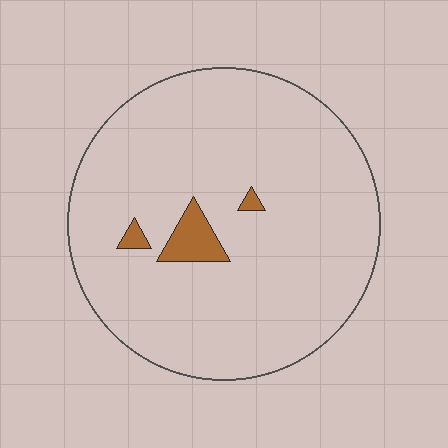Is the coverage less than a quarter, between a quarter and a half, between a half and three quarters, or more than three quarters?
Less than a quarter.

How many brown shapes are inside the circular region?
3.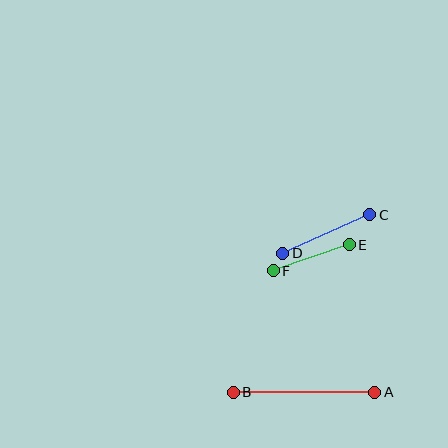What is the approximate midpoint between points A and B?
The midpoint is at approximately (304, 392) pixels.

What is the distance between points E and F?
The distance is approximately 80 pixels.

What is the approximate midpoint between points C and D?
The midpoint is at approximately (326, 234) pixels.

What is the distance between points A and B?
The distance is approximately 141 pixels.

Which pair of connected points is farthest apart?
Points A and B are farthest apart.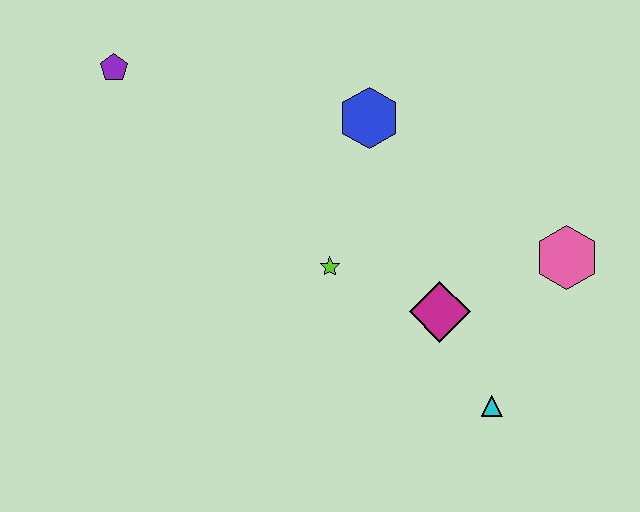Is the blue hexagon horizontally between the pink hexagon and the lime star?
Yes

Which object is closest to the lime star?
The magenta diamond is closest to the lime star.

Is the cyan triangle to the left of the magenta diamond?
No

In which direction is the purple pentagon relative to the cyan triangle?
The purple pentagon is to the left of the cyan triangle.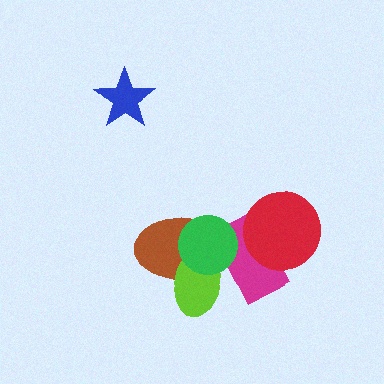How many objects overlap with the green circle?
3 objects overlap with the green circle.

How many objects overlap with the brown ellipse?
3 objects overlap with the brown ellipse.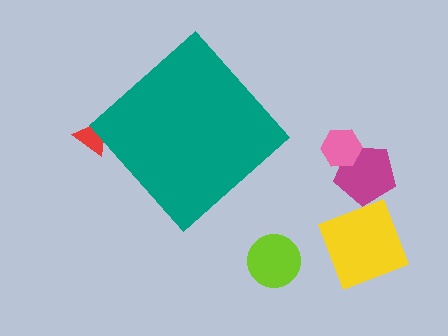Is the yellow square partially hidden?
No, the yellow square is fully visible.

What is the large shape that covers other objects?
A teal diamond.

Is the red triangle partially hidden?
Yes, the red triangle is partially hidden behind the teal diamond.